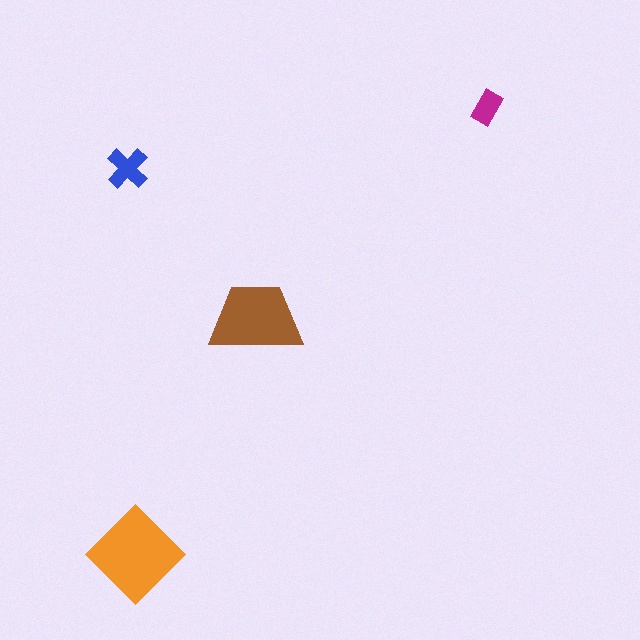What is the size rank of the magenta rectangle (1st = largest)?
4th.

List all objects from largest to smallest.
The orange diamond, the brown trapezoid, the blue cross, the magenta rectangle.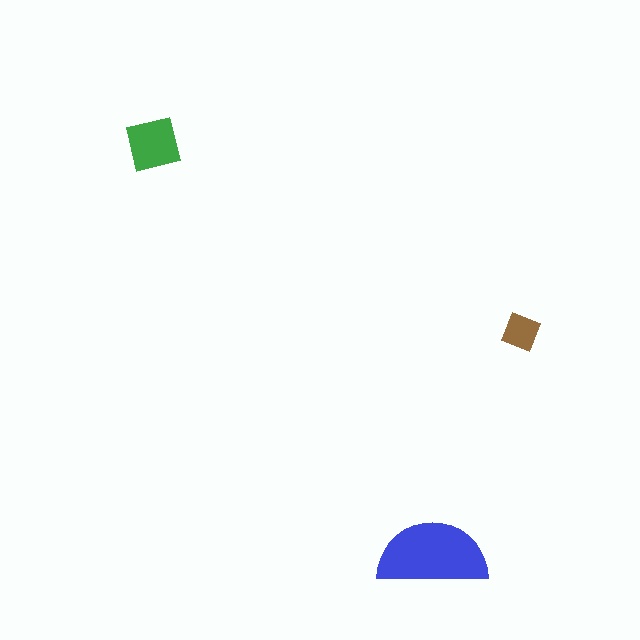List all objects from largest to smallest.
The blue semicircle, the green square, the brown square.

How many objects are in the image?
There are 3 objects in the image.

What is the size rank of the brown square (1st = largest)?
3rd.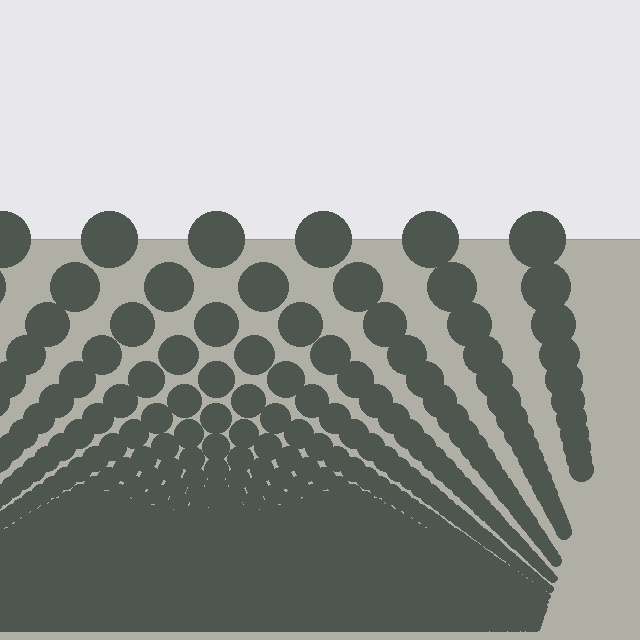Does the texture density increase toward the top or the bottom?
Density increases toward the bottom.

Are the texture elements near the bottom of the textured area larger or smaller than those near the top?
Smaller. The gradient is inverted — elements near the bottom are smaller and denser.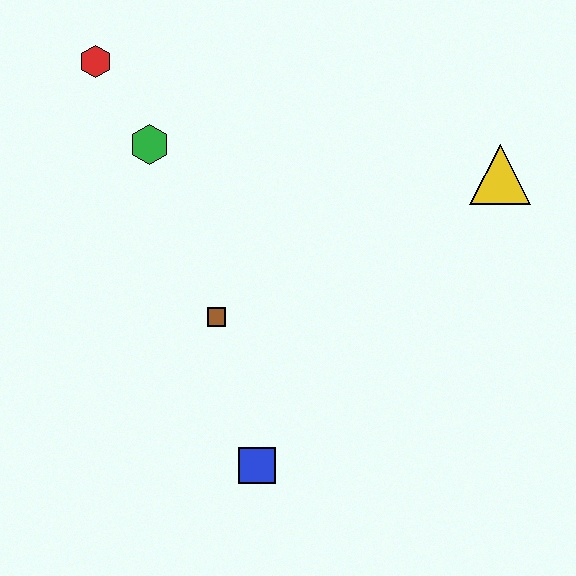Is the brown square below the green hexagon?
Yes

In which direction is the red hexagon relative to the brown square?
The red hexagon is above the brown square.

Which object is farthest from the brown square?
The yellow triangle is farthest from the brown square.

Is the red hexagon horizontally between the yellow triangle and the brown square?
No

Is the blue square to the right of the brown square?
Yes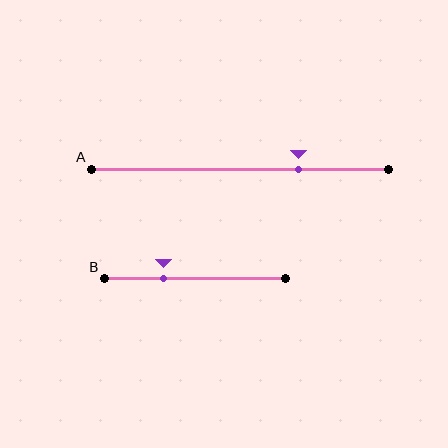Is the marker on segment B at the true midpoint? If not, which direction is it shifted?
No, the marker on segment B is shifted to the left by about 17% of the segment length.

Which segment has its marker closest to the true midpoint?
Segment B has its marker closest to the true midpoint.